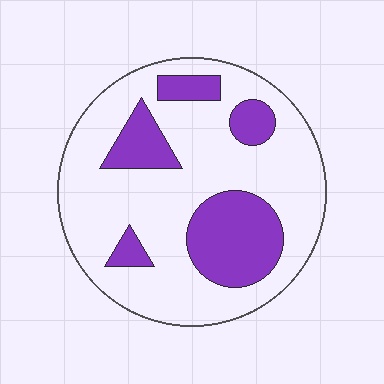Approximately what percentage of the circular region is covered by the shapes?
Approximately 25%.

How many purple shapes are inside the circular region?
5.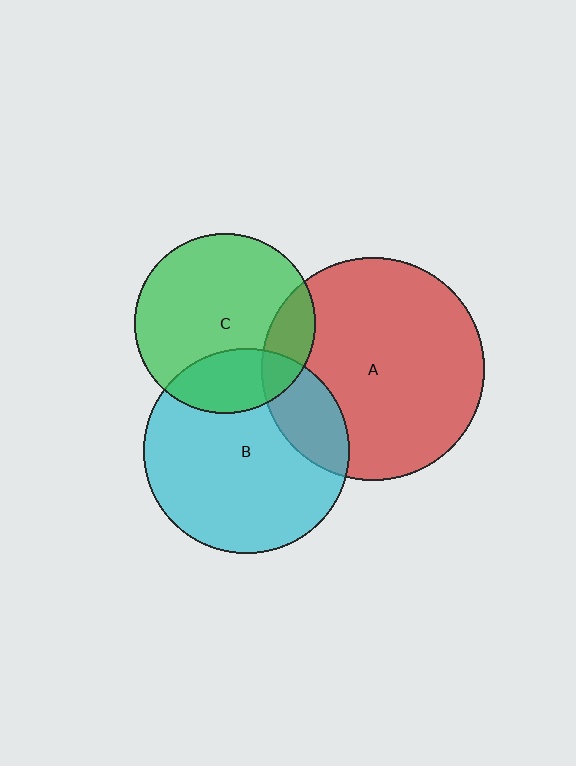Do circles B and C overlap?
Yes.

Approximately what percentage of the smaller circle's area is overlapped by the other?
Approximately 25%.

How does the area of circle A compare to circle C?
Approximately 1.5 times.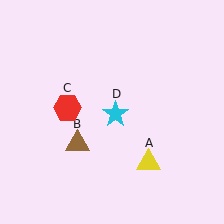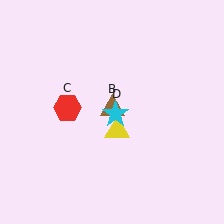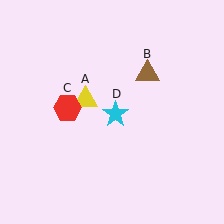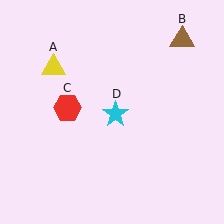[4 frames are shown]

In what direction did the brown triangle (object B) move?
The brown triangle (object B) moved up and to the right.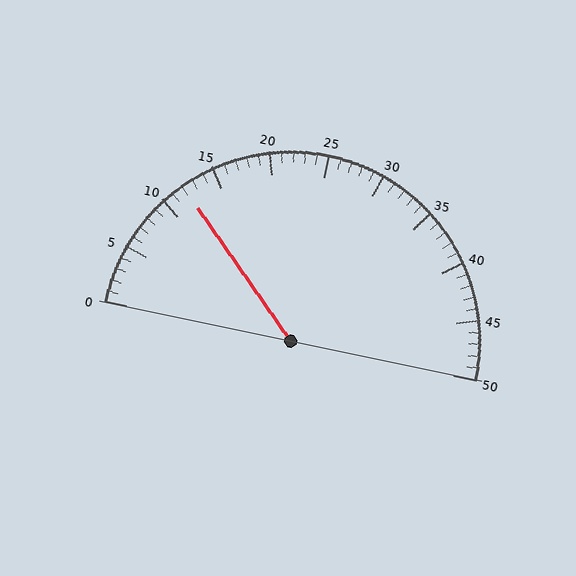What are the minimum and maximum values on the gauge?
The gauge ranges from 0 to 50.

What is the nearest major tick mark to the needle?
The nearest major tick mark is 10.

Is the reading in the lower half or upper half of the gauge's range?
The reading is in the lower half of the range (0 to 50).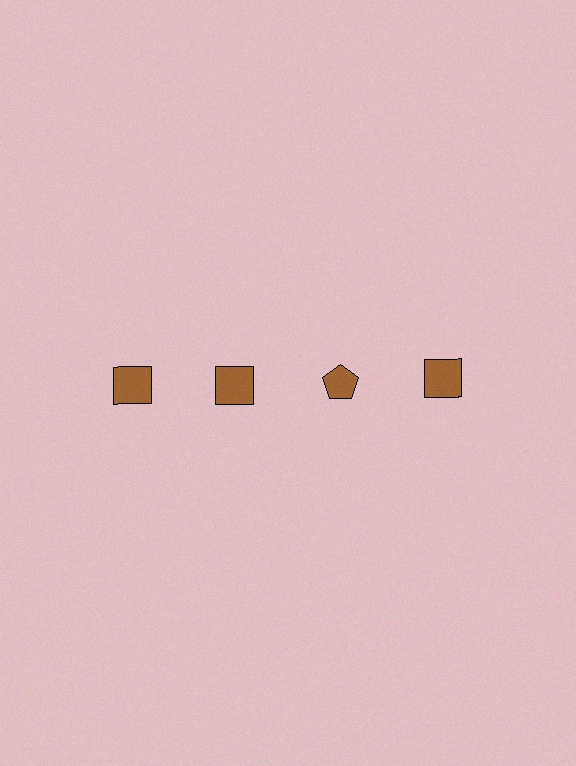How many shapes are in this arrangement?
There are 4 shapes arranged in a grid pattern.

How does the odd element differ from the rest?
It has a different shape: pentagon instead of square.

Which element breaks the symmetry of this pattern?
The brown pentagon in the top row, center column breaks the symmetry. All other shapes are brown squares.